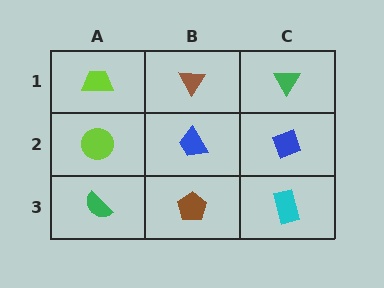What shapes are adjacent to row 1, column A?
A lime circle (row 2, column A), a brown triangle (row 1, column B).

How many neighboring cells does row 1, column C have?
2.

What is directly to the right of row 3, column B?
A cyan rectangle.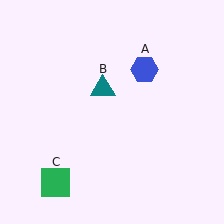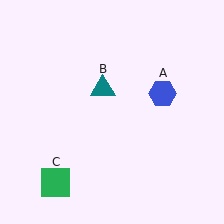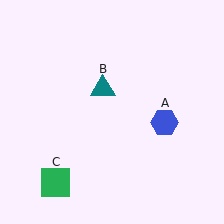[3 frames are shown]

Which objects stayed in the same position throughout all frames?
Teal triangle (object B) and green square (object C) remained stationary.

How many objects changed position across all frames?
1 object changed position: blue hexagon (object A).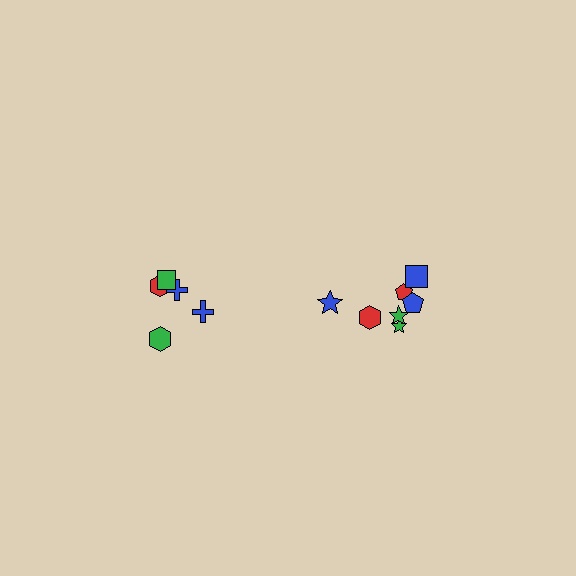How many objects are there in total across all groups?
There are 12 objects.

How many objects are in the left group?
There are 5 objects.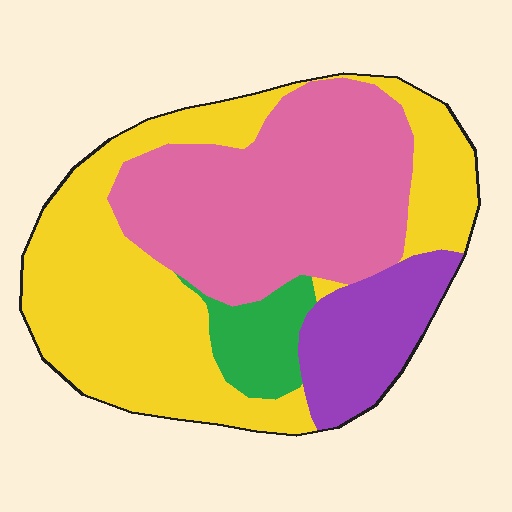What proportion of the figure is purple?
Purple covers around 15% of the figure.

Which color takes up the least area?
Green, at roughly 5%.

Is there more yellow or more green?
Yellow.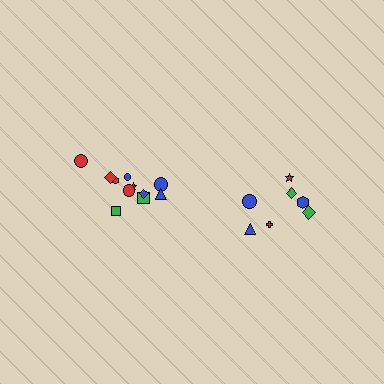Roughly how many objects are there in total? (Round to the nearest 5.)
Roughly 20 objects in total.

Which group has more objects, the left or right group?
The left group.